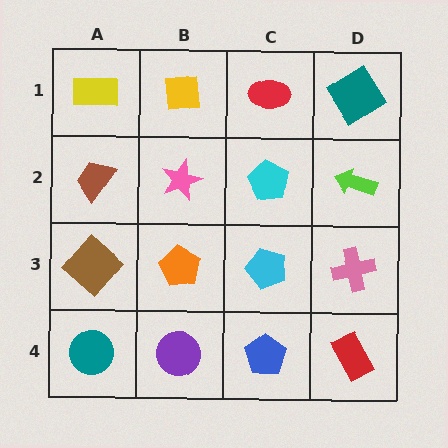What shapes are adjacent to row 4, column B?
An orange pentagon (row 3, column B), a teal circle (row 4, column A), a blue pentagon (row 4, column C).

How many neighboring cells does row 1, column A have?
2.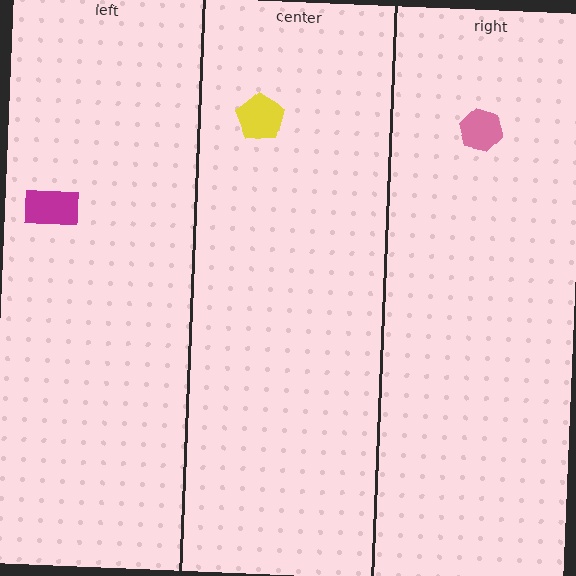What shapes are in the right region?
The pink hexagon.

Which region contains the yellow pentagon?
The center region.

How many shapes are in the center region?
1.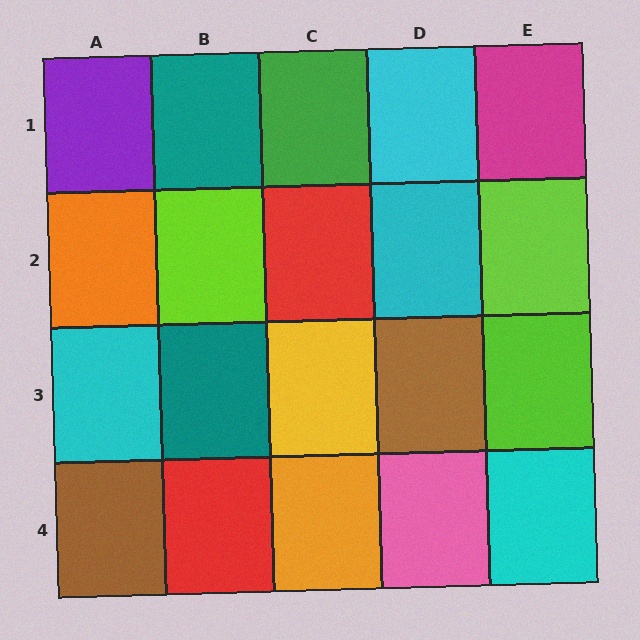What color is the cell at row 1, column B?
Teal.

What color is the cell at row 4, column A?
Brown.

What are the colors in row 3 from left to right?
Cyan, teal, yellow, brown, lime.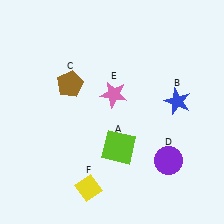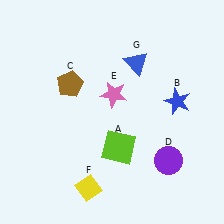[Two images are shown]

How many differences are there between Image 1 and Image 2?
There is 1 difference between the two images.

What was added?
A blue triangle (G) was added in Image 2.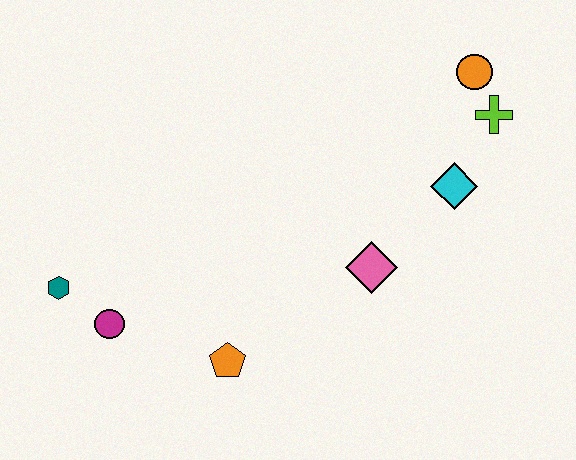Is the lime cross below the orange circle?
Yes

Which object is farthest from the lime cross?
The teal hexagon is farthest from the lime cross.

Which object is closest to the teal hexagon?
The magenta circle is closest to the teal hexagon.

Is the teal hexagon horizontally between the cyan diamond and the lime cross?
No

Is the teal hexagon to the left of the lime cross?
Yes